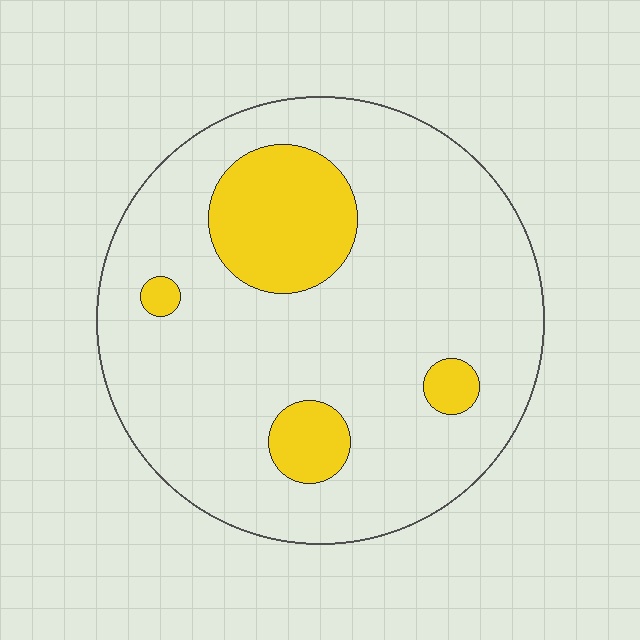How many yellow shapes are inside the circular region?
4.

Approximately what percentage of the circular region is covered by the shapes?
Approximately 15%.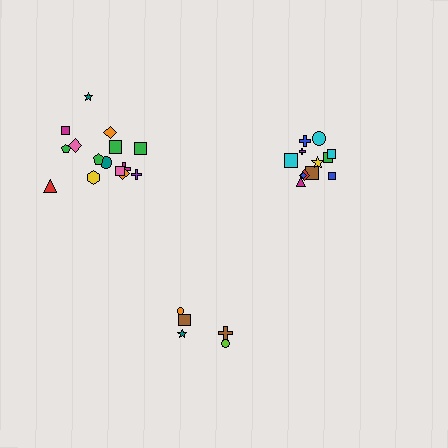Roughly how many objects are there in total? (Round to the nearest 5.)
Roughly 30 objects in total.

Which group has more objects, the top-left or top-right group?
The top-left group.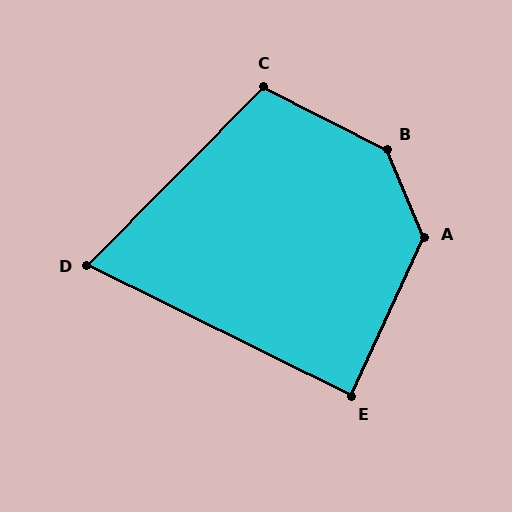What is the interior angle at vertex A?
Approximately 133 degrees (obtuse).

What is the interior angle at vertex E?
Approximately 88 degrees (approximately right).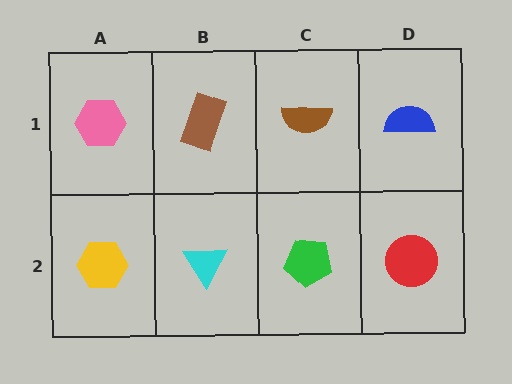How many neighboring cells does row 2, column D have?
2.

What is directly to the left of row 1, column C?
A brown rectangle.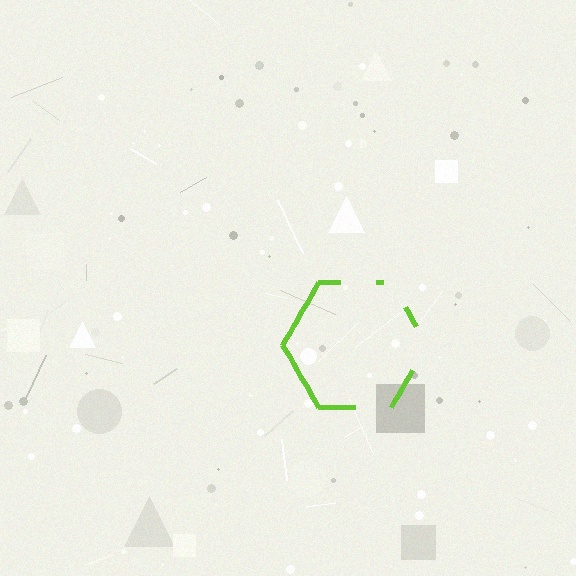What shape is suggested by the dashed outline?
The dashed outline suggests a hexagon.